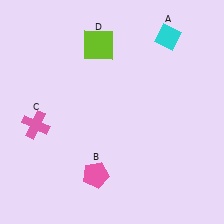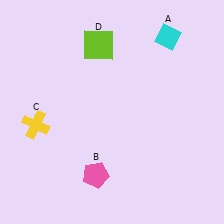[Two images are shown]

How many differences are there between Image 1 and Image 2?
There is 1 difference between the two images.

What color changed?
The cross (C) changed from pink in Image 1 to yellow in Image 2.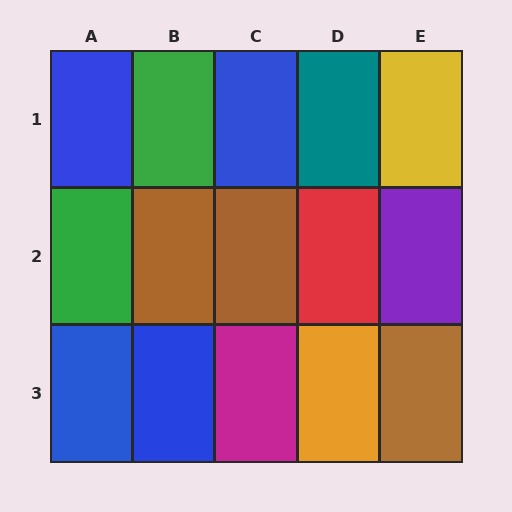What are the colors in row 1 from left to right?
Blue, green, blue, teal, yellow.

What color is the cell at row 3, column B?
Blue.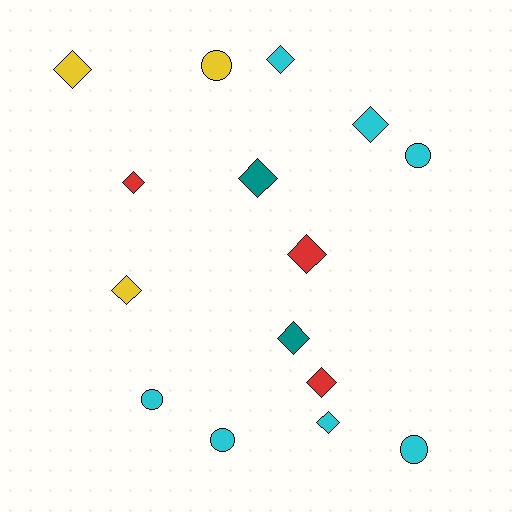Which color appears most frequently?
Cyan, with 7 objects.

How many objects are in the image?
There are 15 objects.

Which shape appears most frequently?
Diamond, with 10 objects.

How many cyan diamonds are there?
There are 3 cyan diamonds.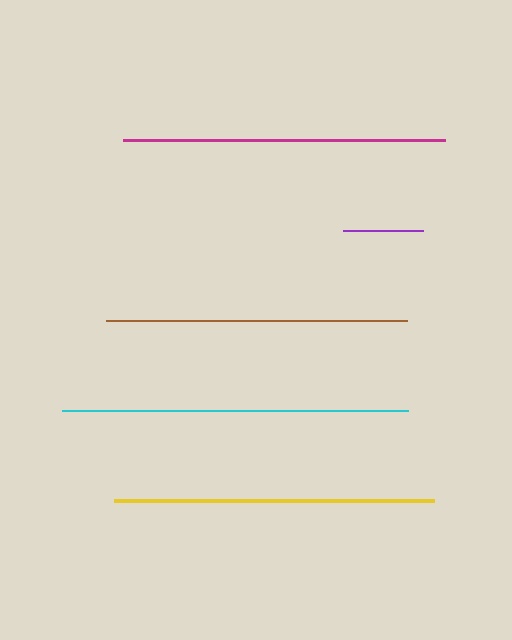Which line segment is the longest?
The cyan line is the longest at approximately 345 pixels.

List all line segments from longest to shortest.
From longest to shortest: cyan, magenta, yellow, brown, purple.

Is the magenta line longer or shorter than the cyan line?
The cyan line is longer than the magenta line.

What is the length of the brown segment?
The brown segment is approximately 301 pixels long.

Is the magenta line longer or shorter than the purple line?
The magenta line is longer than the purple line.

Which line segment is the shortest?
The purple line is the shortest at approximately 80 pixels.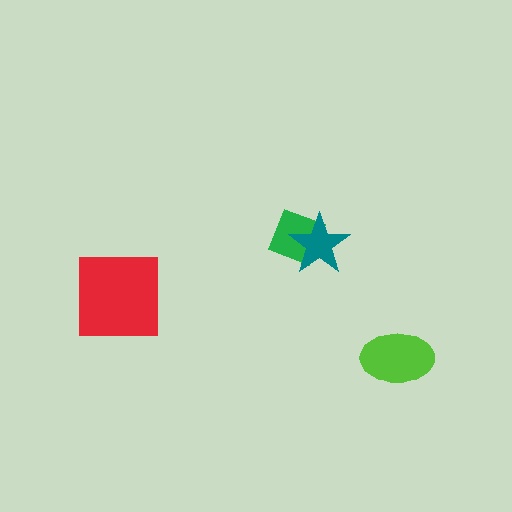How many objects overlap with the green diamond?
1 object overlaps with the green diamond.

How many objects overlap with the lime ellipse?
0 objects overlap with the lime ellipse.